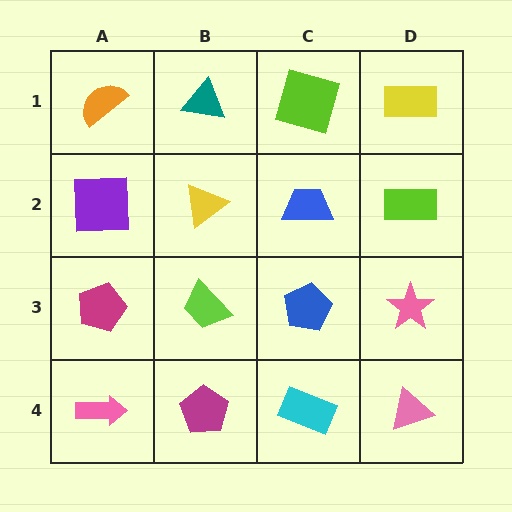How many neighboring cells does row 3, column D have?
3.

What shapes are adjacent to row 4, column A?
A magenta pentagon (row 3, column A), a magenta pentagon (row 4, column B).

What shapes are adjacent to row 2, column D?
A yellow rectangle (row 1, column D), a pink star (row 3, column D), a blue trapezoid (row 2, column C).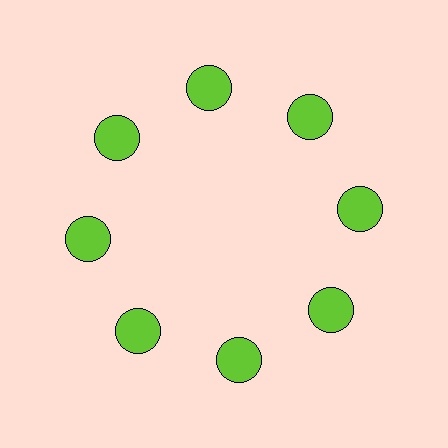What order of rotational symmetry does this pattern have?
This pattern has 8-fold rotational symmetry.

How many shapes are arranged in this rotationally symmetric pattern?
There are 8 shapes, arranged in 8 groups of 1.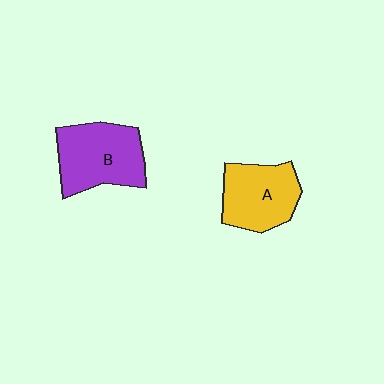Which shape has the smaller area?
Shape A (yellow).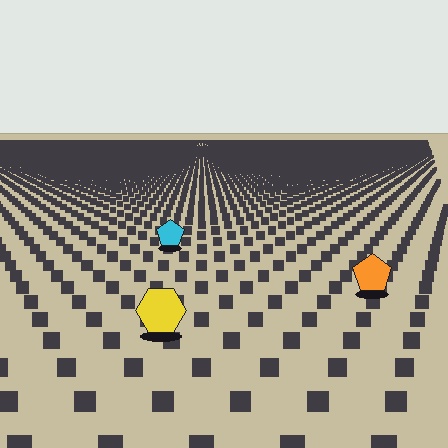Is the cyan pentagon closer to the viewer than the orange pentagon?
No. The orange pentagon is closer — you can tell from the texture gradient: the ground texture is coarser near it.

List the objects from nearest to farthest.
From nearest to farthest: the yellow hexagon, the orange pentagon, the cyan pentagon.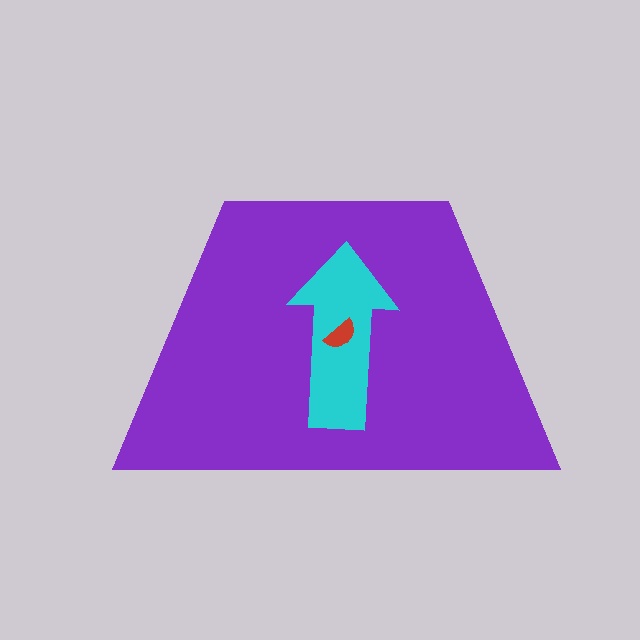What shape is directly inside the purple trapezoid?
The cyan arrow.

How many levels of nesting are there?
3.